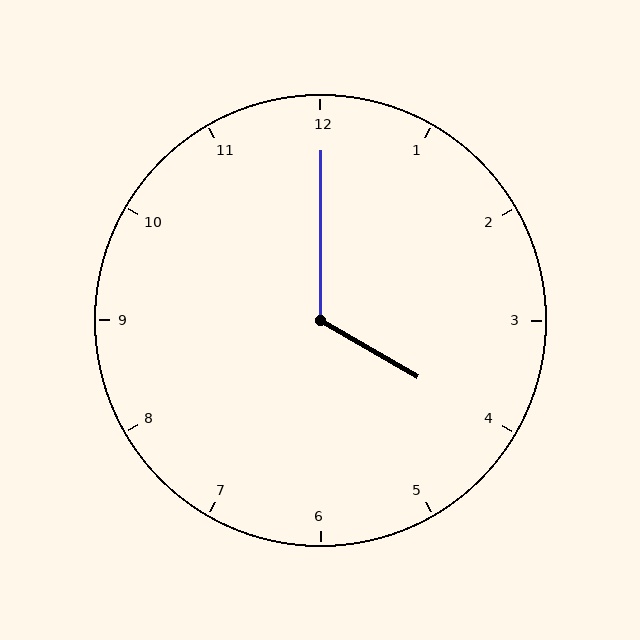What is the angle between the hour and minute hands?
Approximately 120 degrees.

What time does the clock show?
4:00.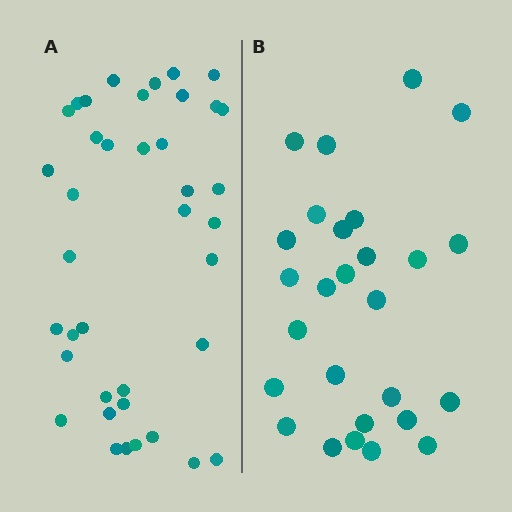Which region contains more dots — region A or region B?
Region A (the left region) has more dots.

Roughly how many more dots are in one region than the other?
Region A has roughly 12 or so more dots than region B.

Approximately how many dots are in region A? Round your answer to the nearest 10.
About 40 dots. (The exact count is 39, which rounds to 40.)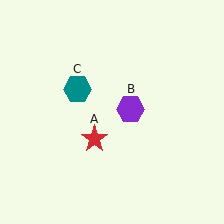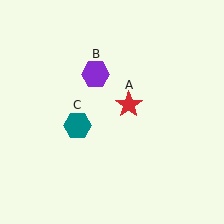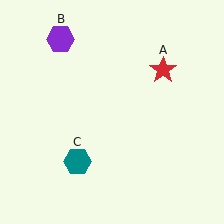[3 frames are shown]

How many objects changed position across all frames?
3 objects changed position: red star (object A), purple hexagon (object B), teal hexagon (object C).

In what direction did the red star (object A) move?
The red star (object A) moved up and to the right.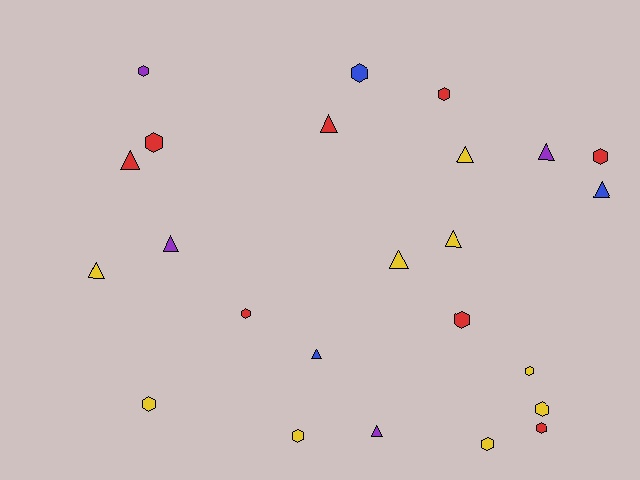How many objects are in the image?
There are 24 objects.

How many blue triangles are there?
There are 2 blue triangles.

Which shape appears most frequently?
Hexagon, with 13 objects.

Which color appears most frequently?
Yellow, with 9 objects.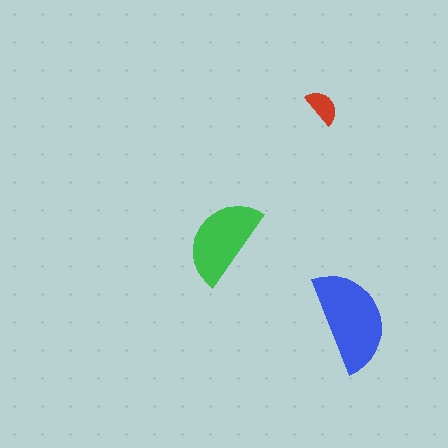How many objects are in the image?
There are 3 objects in the image.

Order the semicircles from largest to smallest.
the blue one, the green one, the red one.